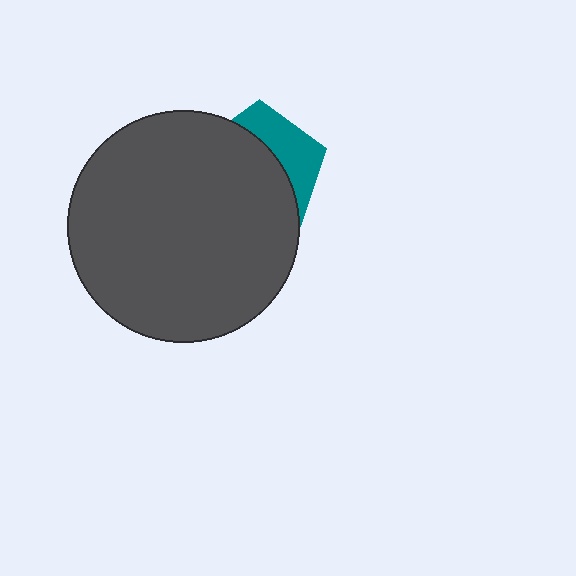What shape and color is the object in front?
The object in front is a dark gray circle.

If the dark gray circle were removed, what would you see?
You would see the complete teal pentagon.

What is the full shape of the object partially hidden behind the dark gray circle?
The partially hidden object is a teal pentagon.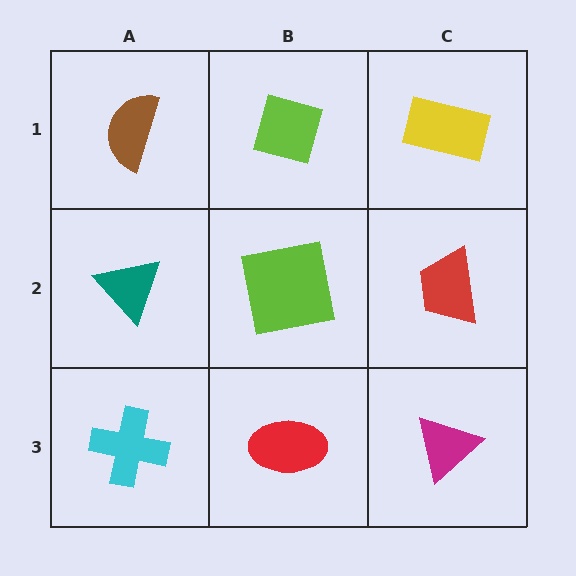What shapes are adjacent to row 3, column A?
A teal triangle (row 2, column A), a red ellipse (row 3, column B).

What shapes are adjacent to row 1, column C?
A red trapezoid (row 2, column C), a lime square (row 1, column B).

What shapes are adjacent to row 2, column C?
A yellow rectangle (row 1, column C), a magenta triangle (row 3, column C), a lime square (row 2, column B).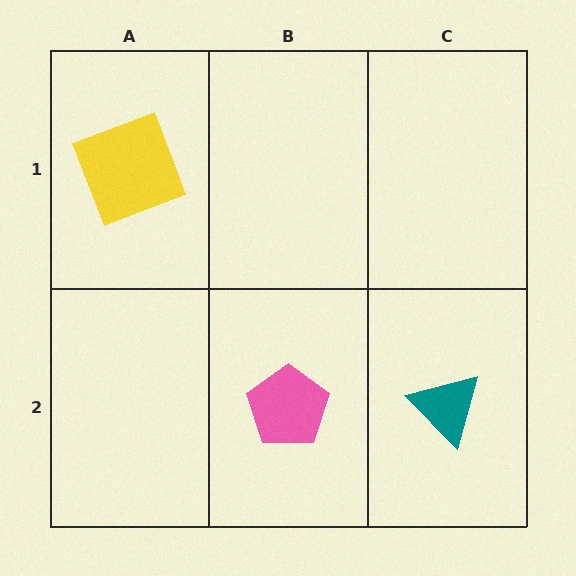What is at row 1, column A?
A yellow square.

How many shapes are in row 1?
1 shape.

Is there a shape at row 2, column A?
No, that cell is empty.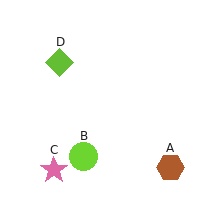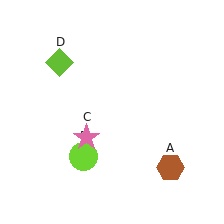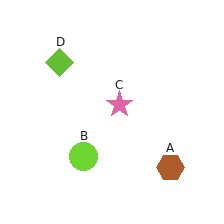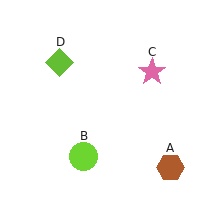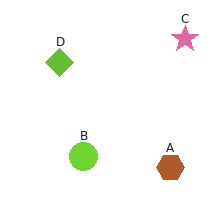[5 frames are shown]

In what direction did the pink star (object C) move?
The pink star (object C) moved up and to the right.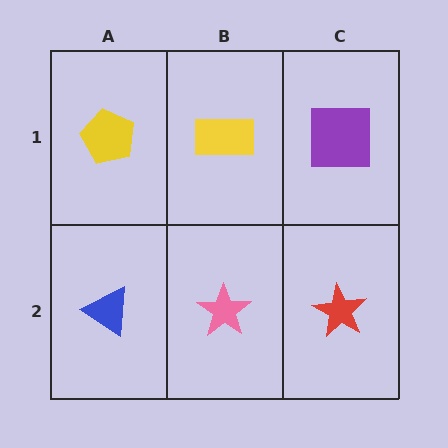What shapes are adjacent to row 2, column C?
A purple square (row 1, column C), a pink star (row 2, column B).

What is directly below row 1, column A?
A blue triangle.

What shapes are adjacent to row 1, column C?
A red star (row 2, column C), a yellow rectangle (row 1, column B).